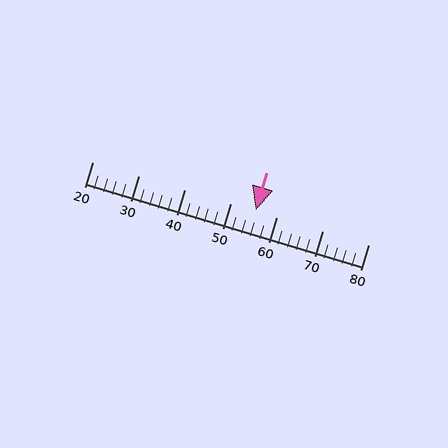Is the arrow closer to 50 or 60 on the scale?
The arrow is closer to 60.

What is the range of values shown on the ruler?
The ruler shows values from 20 to 80.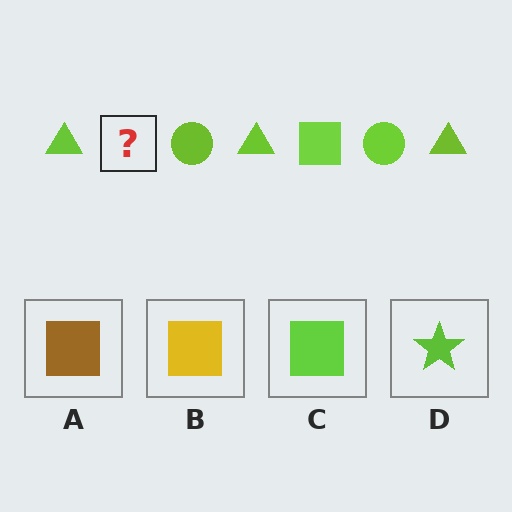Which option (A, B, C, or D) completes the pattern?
C.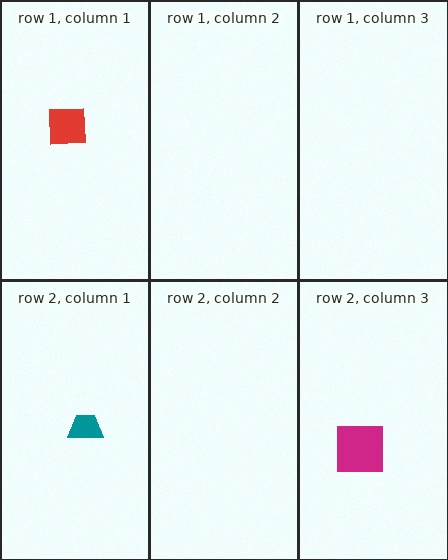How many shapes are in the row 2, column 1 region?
1.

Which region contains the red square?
The row 1, column 1 region.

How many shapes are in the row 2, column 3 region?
1.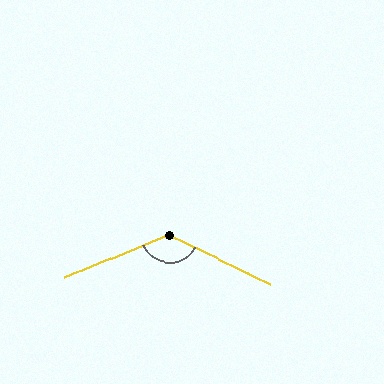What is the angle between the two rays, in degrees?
Approximately 131 degrees.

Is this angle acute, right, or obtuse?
It is obtuse.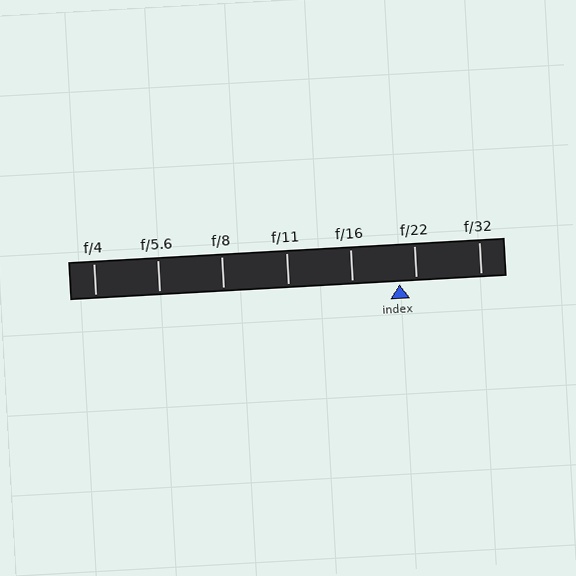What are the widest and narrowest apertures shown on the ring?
The widest aperture shown is f/4 and the narrowest is f/32.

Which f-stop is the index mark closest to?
The index mark is closest to f/22.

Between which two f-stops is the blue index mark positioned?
The index mark is between f/16 and f/22.